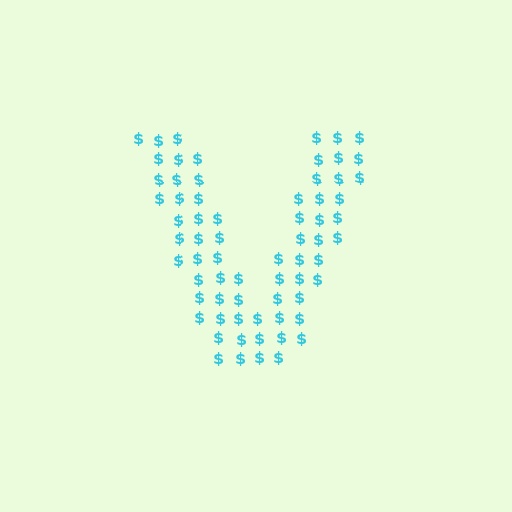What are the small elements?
The small elements are dollar signs.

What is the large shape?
The large shape is the letter V.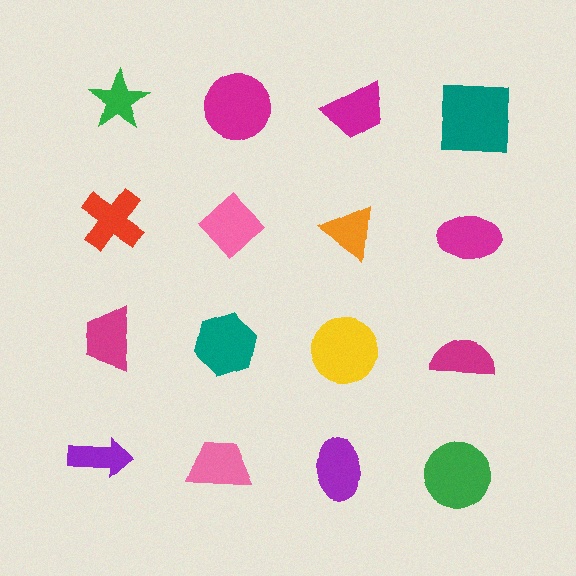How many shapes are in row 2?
4 shapes.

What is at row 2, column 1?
A red cross.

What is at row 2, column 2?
A pink diamond.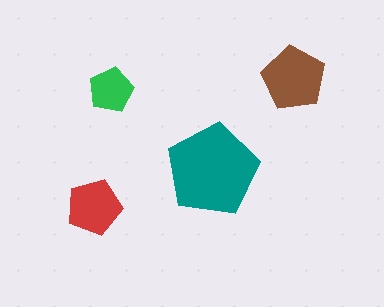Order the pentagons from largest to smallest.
the teal one, the brown one, the red one, the green one.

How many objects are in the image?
There are 4 objects in the image.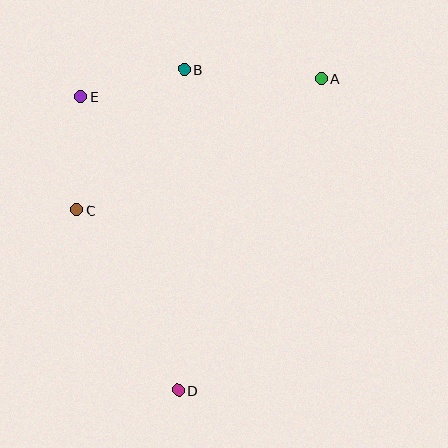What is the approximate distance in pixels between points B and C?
The distance between B and C is approximately 177 pixels.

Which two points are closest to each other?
Points B and E are closest to each other.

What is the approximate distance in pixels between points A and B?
The distance between A and B is approximately 137 pixels.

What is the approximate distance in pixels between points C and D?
The distance between C and D is approximately 207 pixels.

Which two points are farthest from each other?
Points A and D are farthest from each other.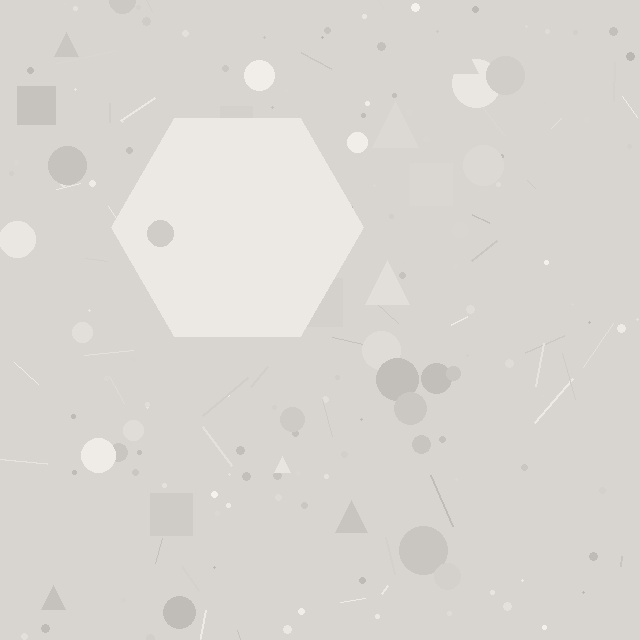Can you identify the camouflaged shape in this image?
The camouflaged shape is a hexagon.